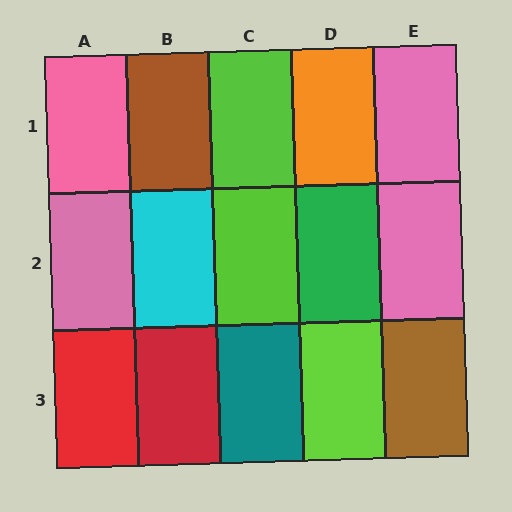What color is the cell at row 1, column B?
Brown.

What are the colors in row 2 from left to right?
Pink, cyan, lime, green, pink.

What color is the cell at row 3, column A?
Red.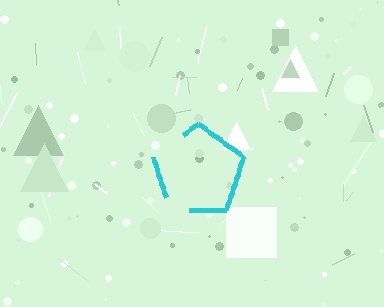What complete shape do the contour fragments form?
The contour fragments form a pentagon.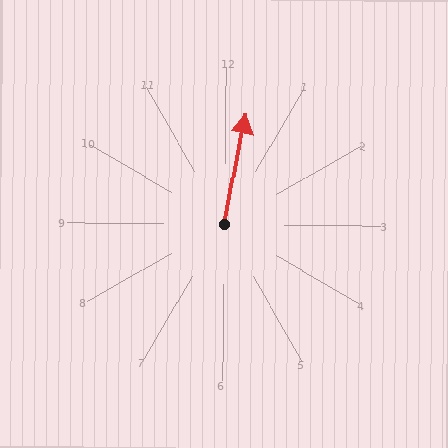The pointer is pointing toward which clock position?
Roughly 12 o'clock.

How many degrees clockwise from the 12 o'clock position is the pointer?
Approximately 11 degrees.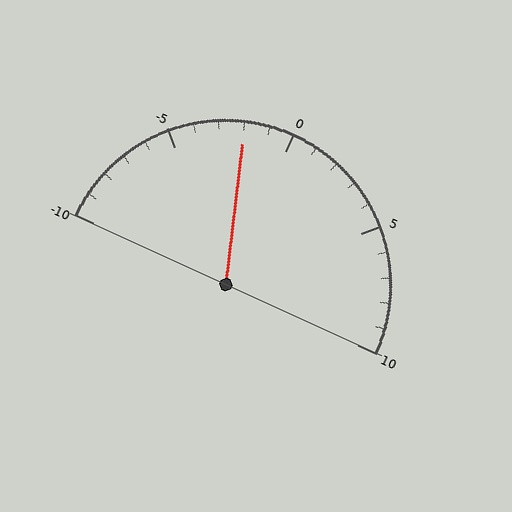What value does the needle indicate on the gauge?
The needle indicates approximately -2.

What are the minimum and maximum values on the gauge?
The gauge ranges from -10 to 10.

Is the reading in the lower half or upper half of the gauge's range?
The reading is in the lower half of the range (-10 to 10).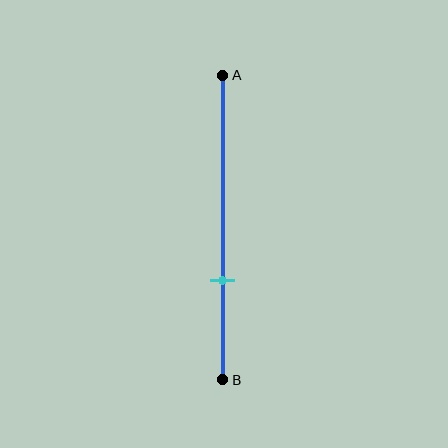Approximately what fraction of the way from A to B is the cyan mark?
The cyan mark is approximately 65% of the way from A to B.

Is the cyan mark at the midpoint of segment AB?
No, the mark is at about 65% from A, not at the 50% midpoint.